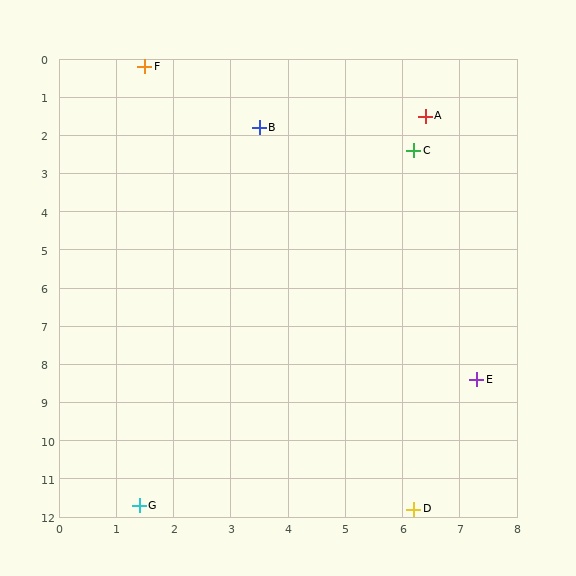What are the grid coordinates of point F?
Point F is at approximately (1.5, 0.2).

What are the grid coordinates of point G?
Point G is at approximately (1.4, 11.7).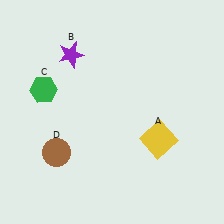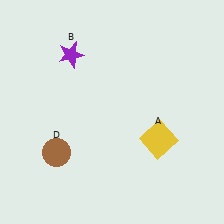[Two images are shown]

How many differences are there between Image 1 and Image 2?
There is 1 difference between the two images.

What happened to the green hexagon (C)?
The green hexagon (C) was removed in Image 2. It was in the top-left area of Image 1.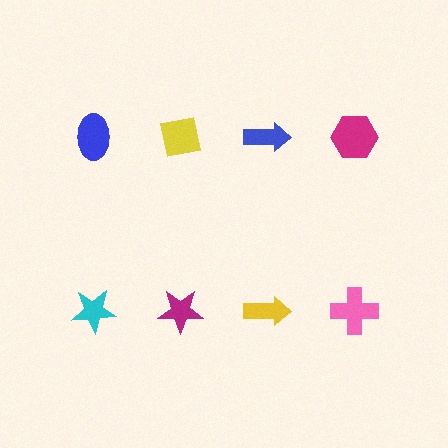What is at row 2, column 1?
A cyan star.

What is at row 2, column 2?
A magenta star.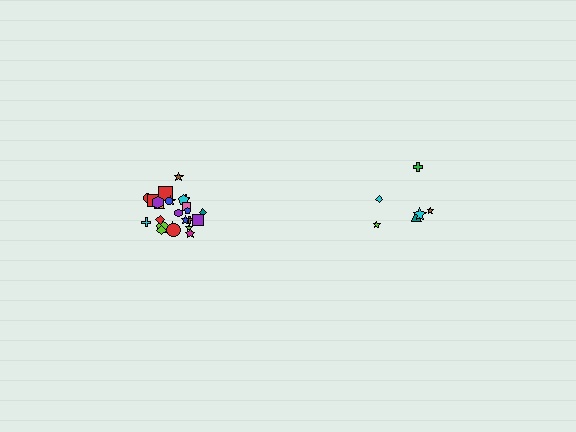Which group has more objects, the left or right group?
The left group.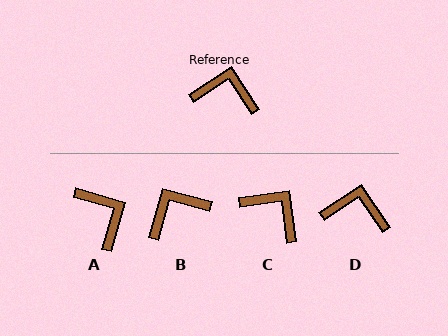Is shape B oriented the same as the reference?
No, it is off by about 41 degrees.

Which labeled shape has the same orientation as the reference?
D.